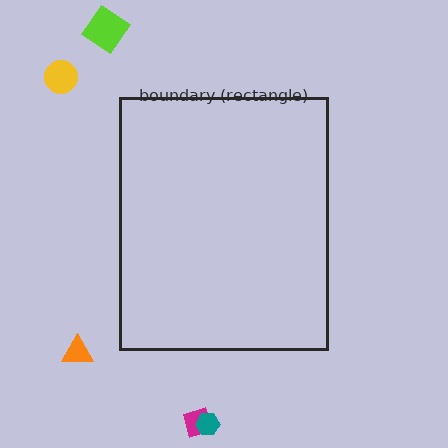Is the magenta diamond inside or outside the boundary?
Outside.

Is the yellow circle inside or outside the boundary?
Outside.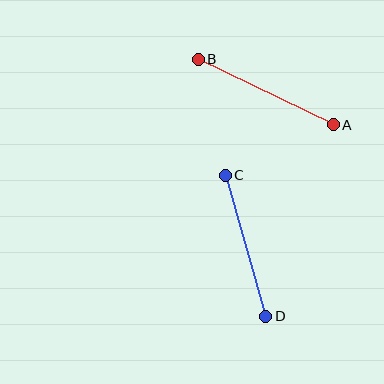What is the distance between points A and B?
The distance is approximately 150 pixels.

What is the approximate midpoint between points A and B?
The midpoint is at approximately (266, 92) pixels.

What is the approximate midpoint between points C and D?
The midpoint is at approximately (246, 246) pixels.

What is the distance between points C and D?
The distance is approximately 146 pixels.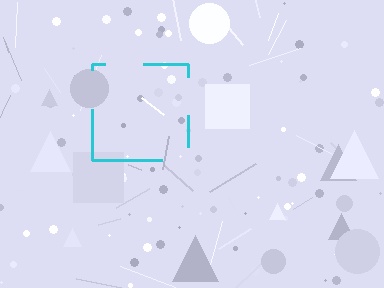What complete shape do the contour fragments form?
The contour fragments form a square.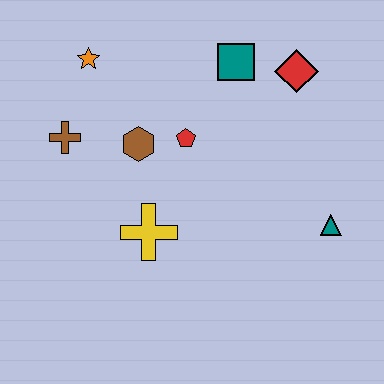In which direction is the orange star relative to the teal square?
The orange star is to the left of the teal square.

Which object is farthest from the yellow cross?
The red diamond is farthest from the yellow cross.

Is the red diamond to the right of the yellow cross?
Yes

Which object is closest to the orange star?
The brown cross is closest to the orange star.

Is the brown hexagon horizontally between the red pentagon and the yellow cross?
No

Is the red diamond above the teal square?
No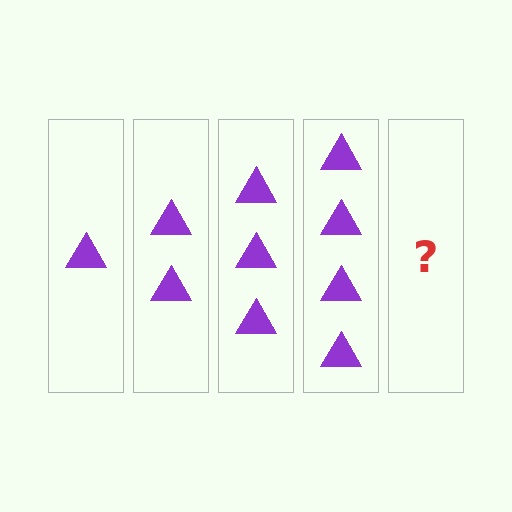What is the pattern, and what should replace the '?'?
The pattern is that each step adds one more triangle. The '?' should be 5 triangles.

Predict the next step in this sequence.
The next step is 5 triangles.